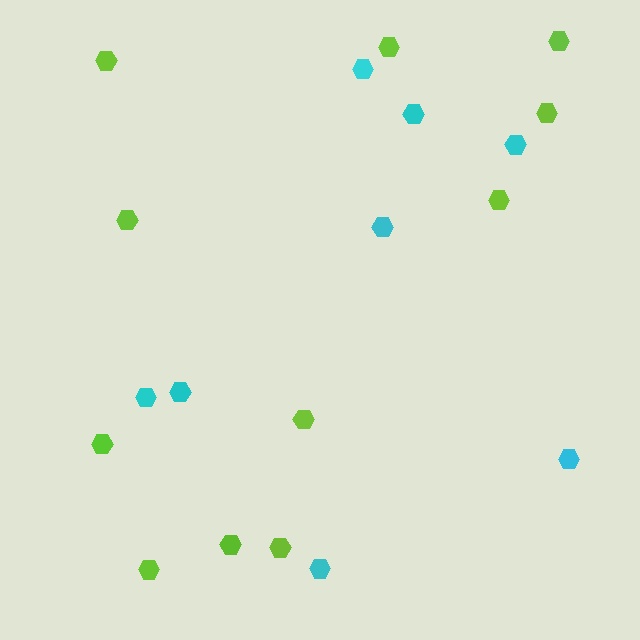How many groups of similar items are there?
There are 2 groups: one group of lime hexagons (11) and one group of cyan hexagons (8).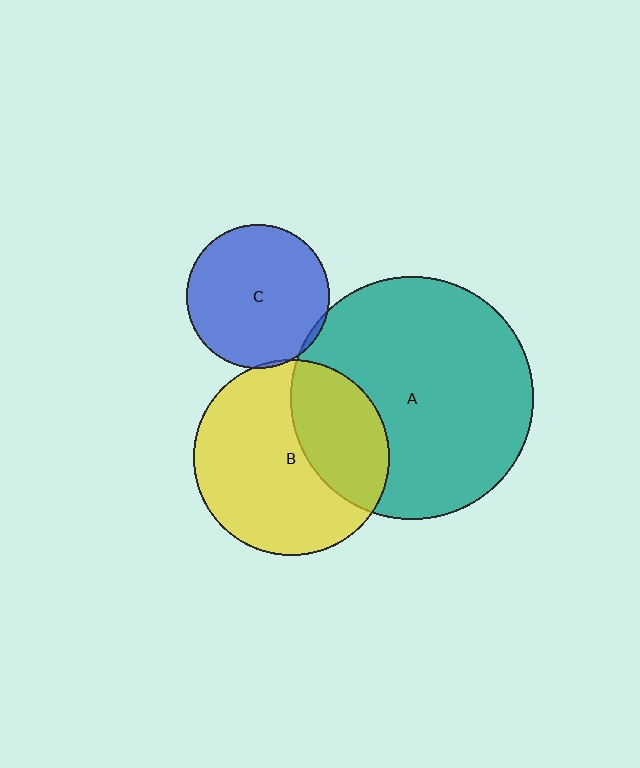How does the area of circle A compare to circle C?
Approximately 2.9 times.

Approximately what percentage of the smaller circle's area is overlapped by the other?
Approximately 35%.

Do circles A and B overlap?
Yes.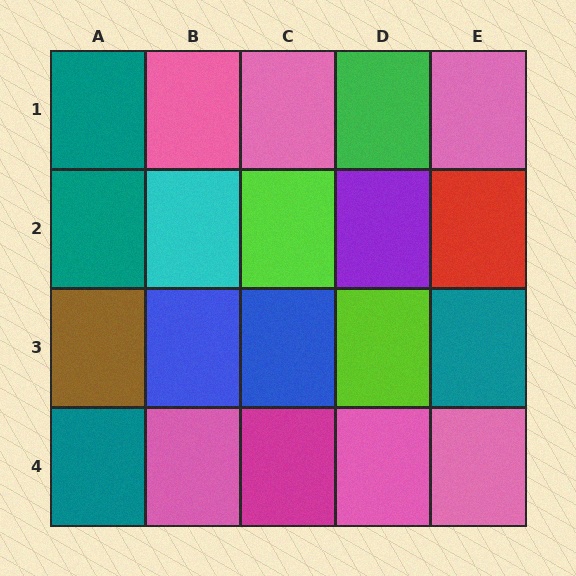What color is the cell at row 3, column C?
Blue.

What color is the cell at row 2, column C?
Lime.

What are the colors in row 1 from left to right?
Teal, pink, pink, green, pink.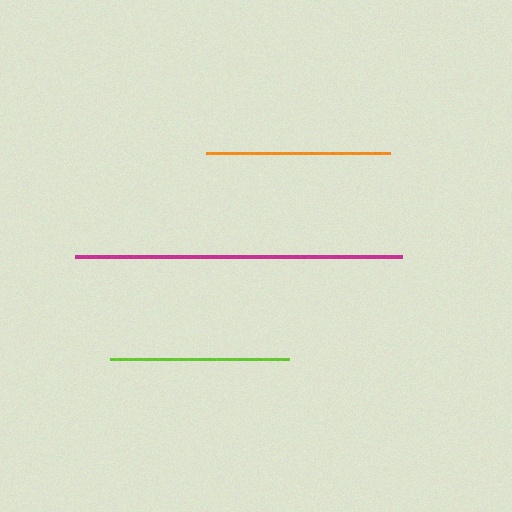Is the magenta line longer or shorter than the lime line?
The magenta line is longer than the lime line.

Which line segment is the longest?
The magenta line is the longest at approximately 327 pixels.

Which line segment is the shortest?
The lime line is the shortest at approximately 179 pixels.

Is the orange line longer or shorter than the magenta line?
The magenta line is longer than the orange line.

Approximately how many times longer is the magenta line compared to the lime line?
The magenta line is approximately 1.8 times the length of the lime line.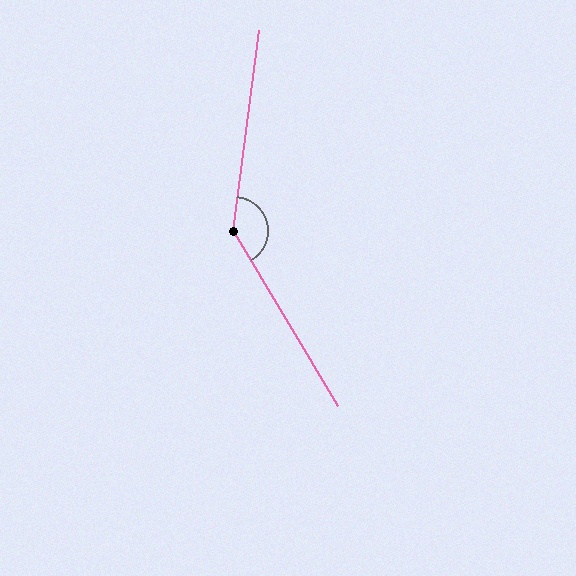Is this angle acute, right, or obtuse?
It is obtuse.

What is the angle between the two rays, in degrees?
Approximately 142 degrees.